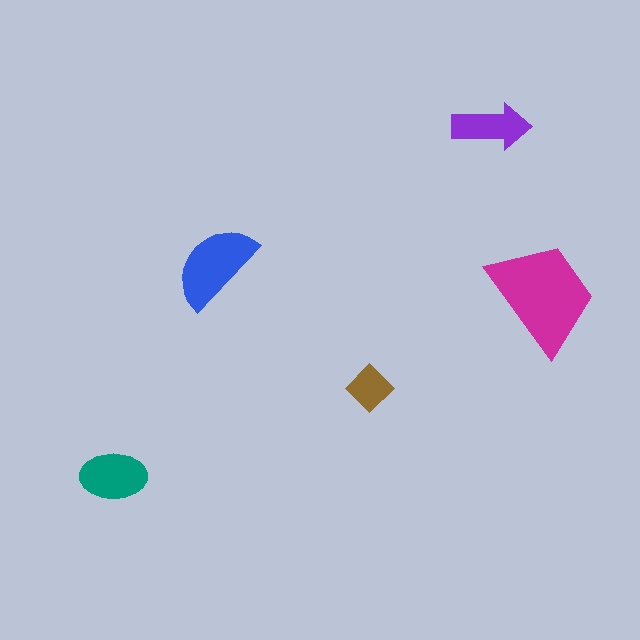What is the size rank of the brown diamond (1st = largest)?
5th.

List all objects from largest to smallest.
The magenta trapezoid, the blue semicircle, the teal ellipse, the purple arrow, the brown diamond.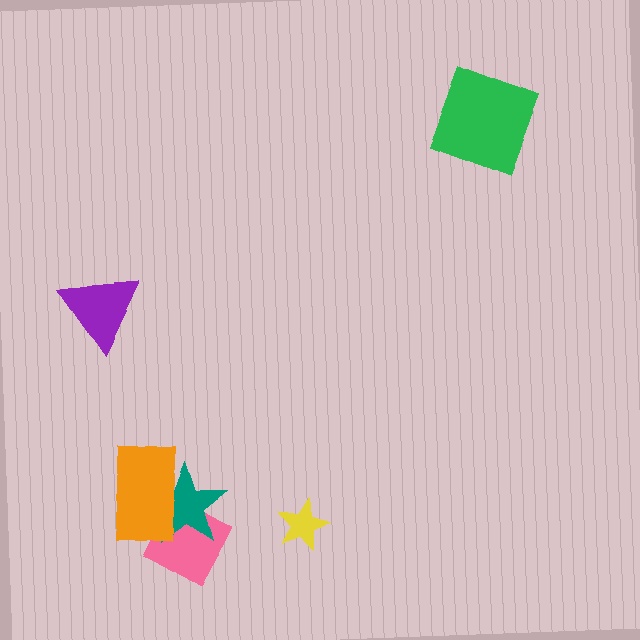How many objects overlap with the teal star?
2 objects overlap with the teal star.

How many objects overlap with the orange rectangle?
2 objects overlap with the orange rectangle.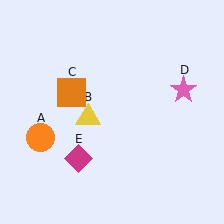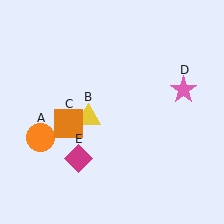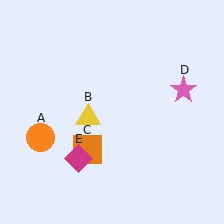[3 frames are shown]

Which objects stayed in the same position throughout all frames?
Orange circle (object A) and yellow triangle (object B) and pink star (object D) and magenta diamond (object E) remained stationary.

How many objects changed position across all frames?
1 object changed position: orange square (object C).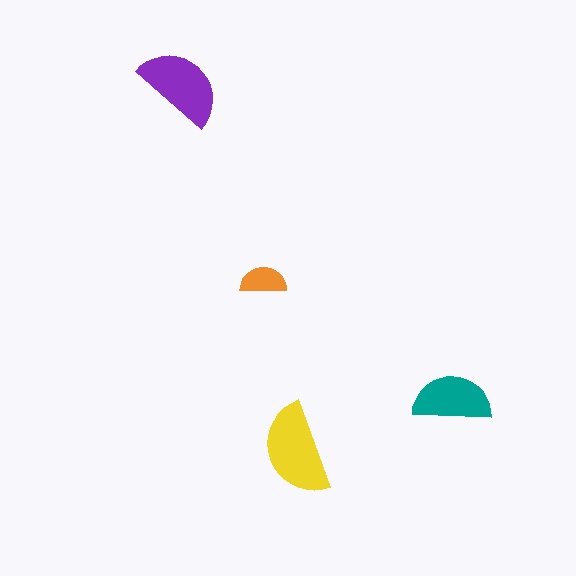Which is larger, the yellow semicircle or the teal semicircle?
The yellow one.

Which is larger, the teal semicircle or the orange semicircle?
The teal one.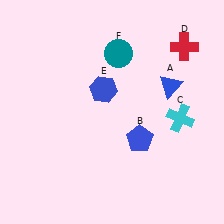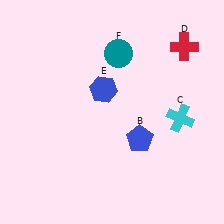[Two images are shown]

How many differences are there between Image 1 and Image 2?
There is 1 difference between the two images.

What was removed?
The blue triangle (A) was removed in Image 2.